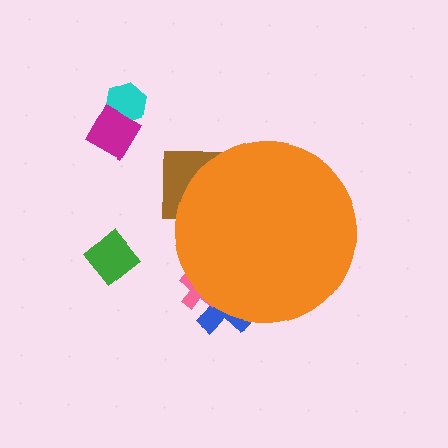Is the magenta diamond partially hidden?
No, the magenta diamond is fully visible.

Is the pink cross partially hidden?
Yes, the pink cross is partially hidden behind the orange circle.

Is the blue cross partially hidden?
Yes, the blue cross is partially hidden behind the orange circle.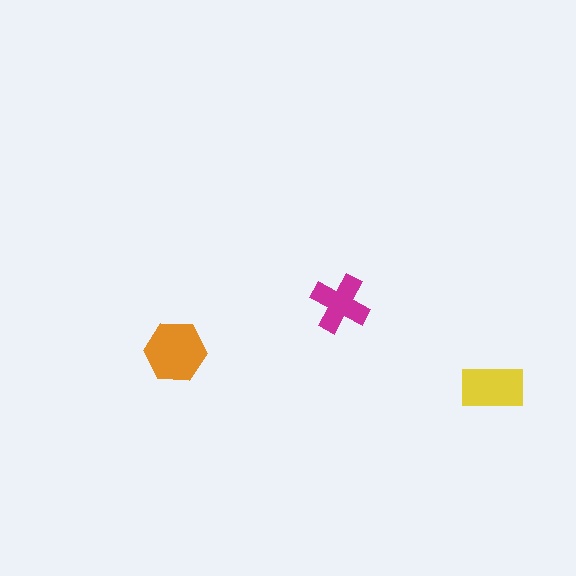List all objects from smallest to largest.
The magenta cross, the yellow rectangle, the orange hexagon.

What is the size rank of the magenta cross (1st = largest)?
3rd.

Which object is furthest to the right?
The yellow rectangle is rightmost.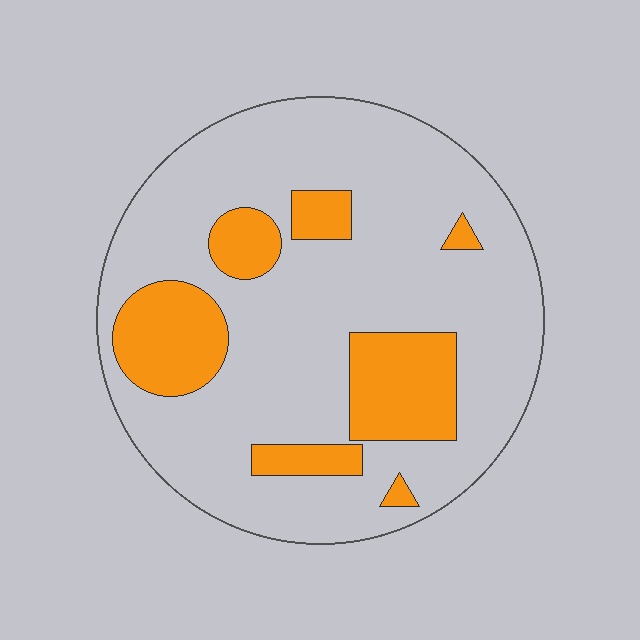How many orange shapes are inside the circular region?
7.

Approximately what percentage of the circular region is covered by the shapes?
Approximately 20%.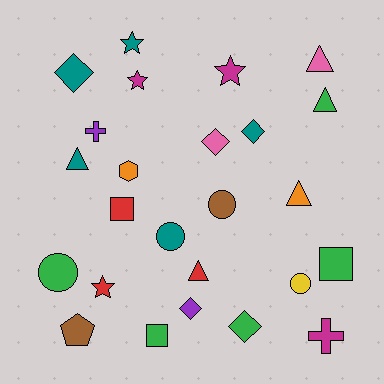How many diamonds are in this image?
There are 5 diamonds.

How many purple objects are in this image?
There are 2 purple objects.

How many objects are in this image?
There are 25 objects.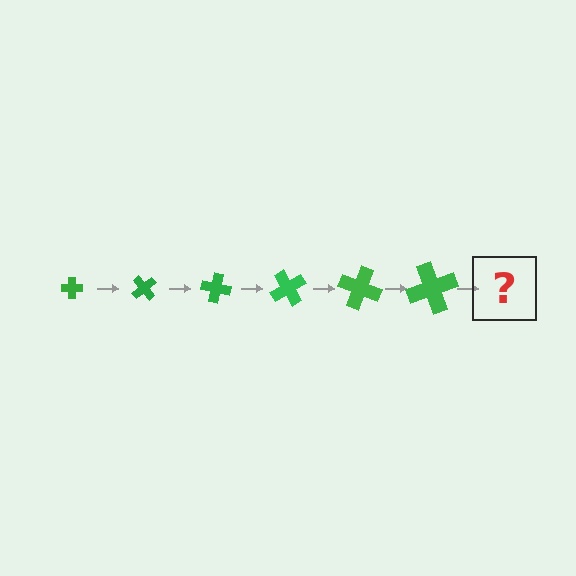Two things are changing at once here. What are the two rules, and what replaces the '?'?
The two rules are that the cross grows larger each step and it rotates 50 degrees each step. The '?' should be a cross, larger than the previous one and rotated 300 degrees from the start.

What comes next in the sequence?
The next element should be a cross, larger than the previous one and rotated 300 degrees from the start.